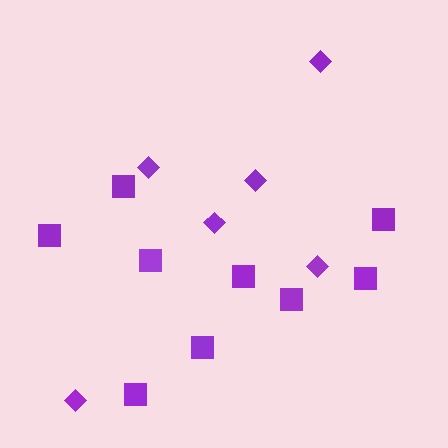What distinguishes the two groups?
There are 2 groups: one group of diamonds (6) and one group of squares (9).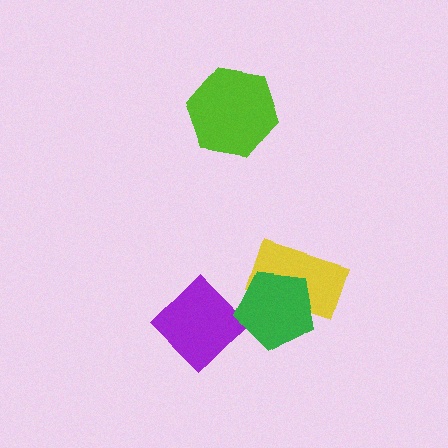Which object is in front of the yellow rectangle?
The green pentagon is in front of the yellow rectangle.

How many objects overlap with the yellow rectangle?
1 object overlaps with the yellow rectangle.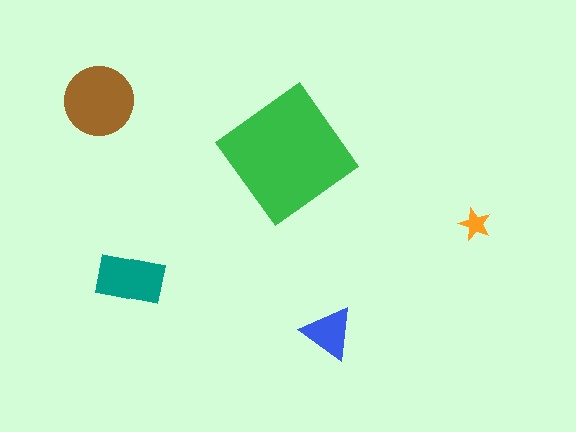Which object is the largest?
The green diamond.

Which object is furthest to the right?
The orange star is rightmost.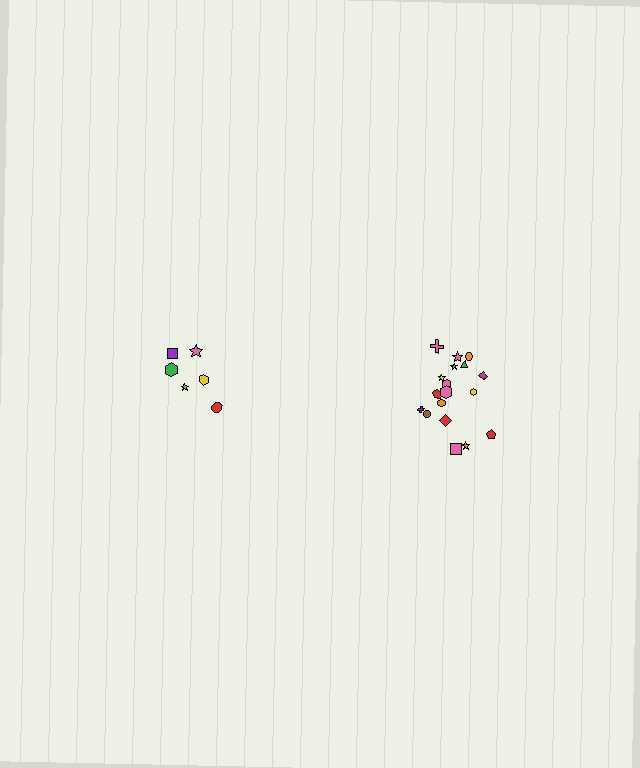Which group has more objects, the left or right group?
The right group.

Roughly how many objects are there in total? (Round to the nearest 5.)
Roughly 25 objects in total.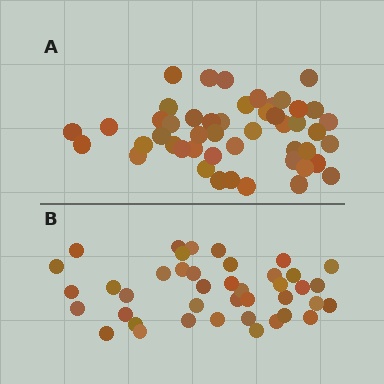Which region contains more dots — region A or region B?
Region A (the top region) has more dots.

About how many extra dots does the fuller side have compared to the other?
Region A has roughly 8 or so more dots than region B.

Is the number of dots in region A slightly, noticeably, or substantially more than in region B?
Region A has only slightly more — the two regions are fairly close. The ratio is roughly 1.2 to 1.